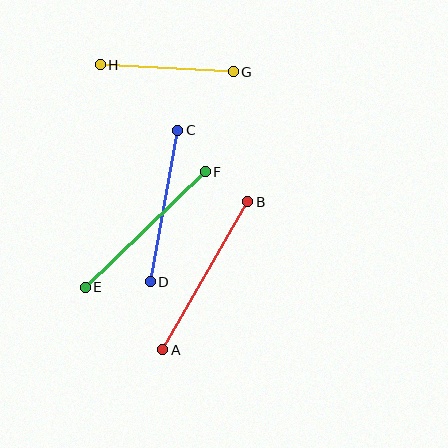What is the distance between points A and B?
The distance is approximately 171 pixels.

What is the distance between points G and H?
The distance is approximately 133 pixels.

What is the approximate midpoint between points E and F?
The midpoint is at approximately (145, 230) pixels.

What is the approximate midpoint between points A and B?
The midpoint is at approximately (205, 276) pixels.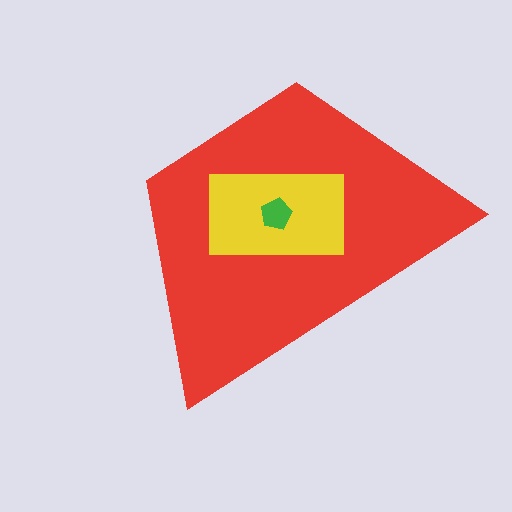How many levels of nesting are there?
3.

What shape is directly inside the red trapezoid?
The yellow rectangle.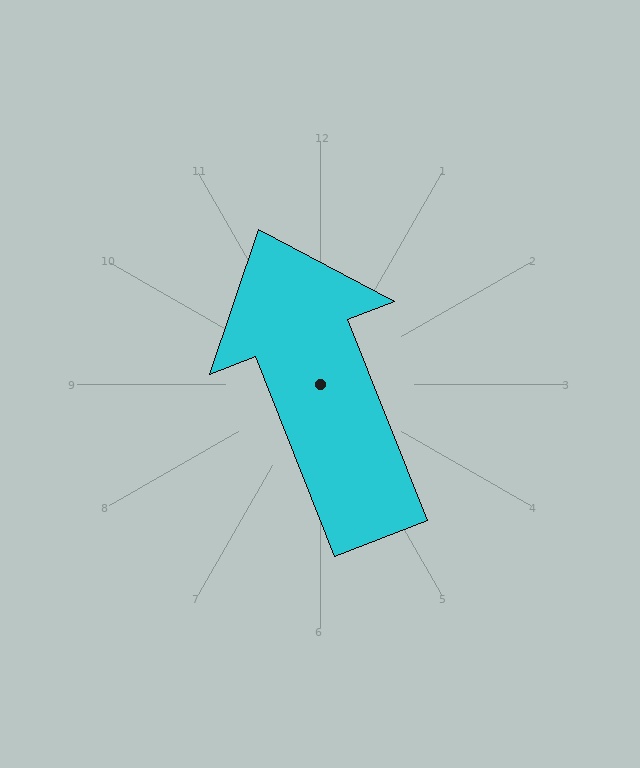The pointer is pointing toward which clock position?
Roughly 11 o'clock.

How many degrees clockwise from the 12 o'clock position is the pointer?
Approximately 338 degrees.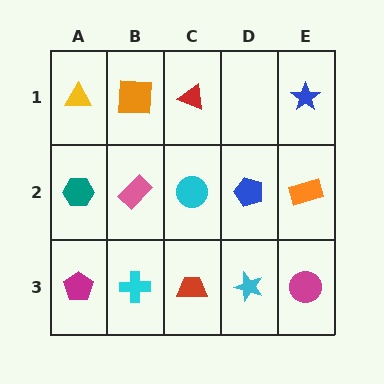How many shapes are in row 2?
5 shapes.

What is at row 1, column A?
A yellow triangle.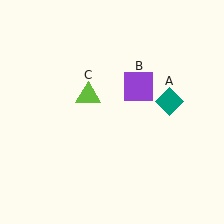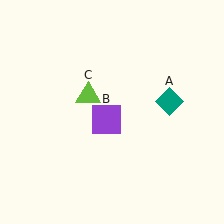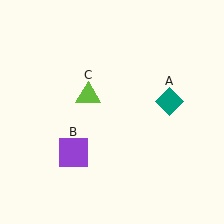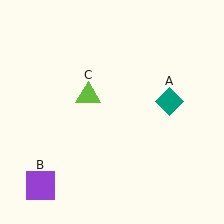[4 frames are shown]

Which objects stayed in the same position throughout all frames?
Teal diamond (object A) and lime triangle (object C) remained stationary.